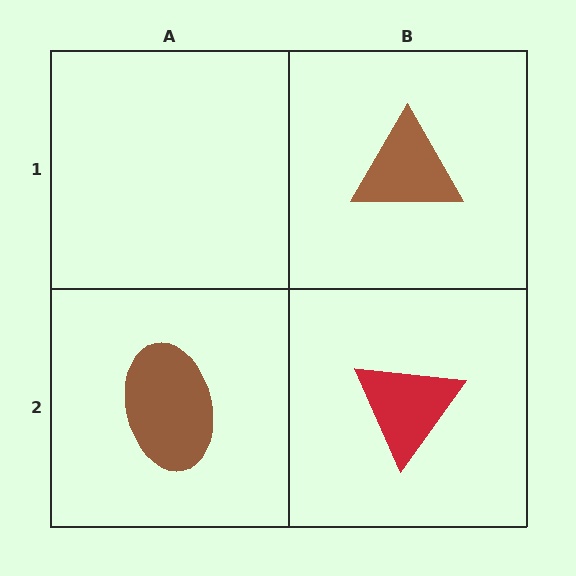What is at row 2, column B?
A red triangle.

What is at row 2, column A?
A brown ellipse.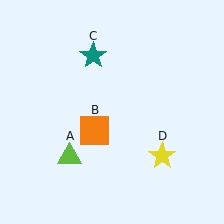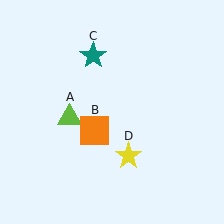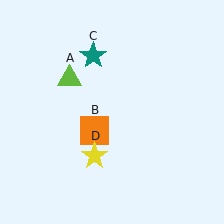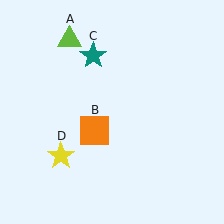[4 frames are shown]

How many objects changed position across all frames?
2 objects changed position: lime triangle (object A), yellow star (object D).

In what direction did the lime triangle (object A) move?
The lime triangle (object A) moved up.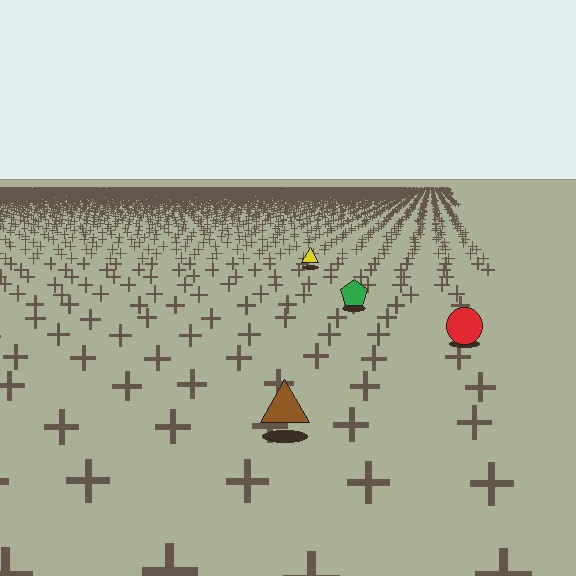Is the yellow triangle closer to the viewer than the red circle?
No. The red circle is closer — you can tell from the texture gradient: the ground texture is coarser near it.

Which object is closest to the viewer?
The brown triangle is closest. The texture marks near it are larger and more spread out.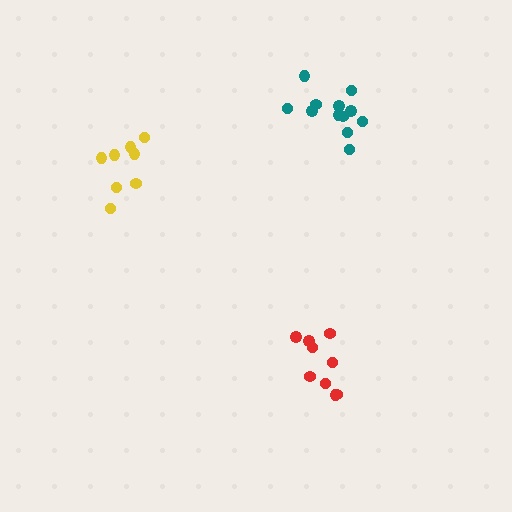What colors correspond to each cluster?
The clusters are colored: teal, red, yellow.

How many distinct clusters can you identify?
There are 3 distinct clusters.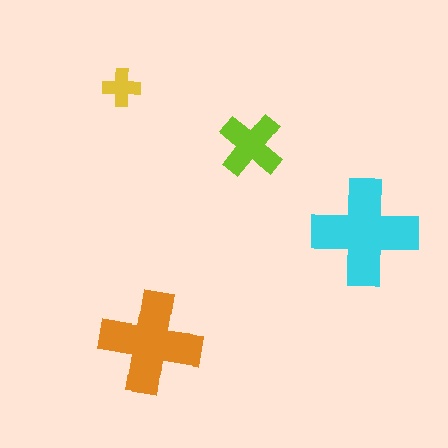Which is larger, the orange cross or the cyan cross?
The cyan one.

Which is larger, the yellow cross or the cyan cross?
The cyan one.